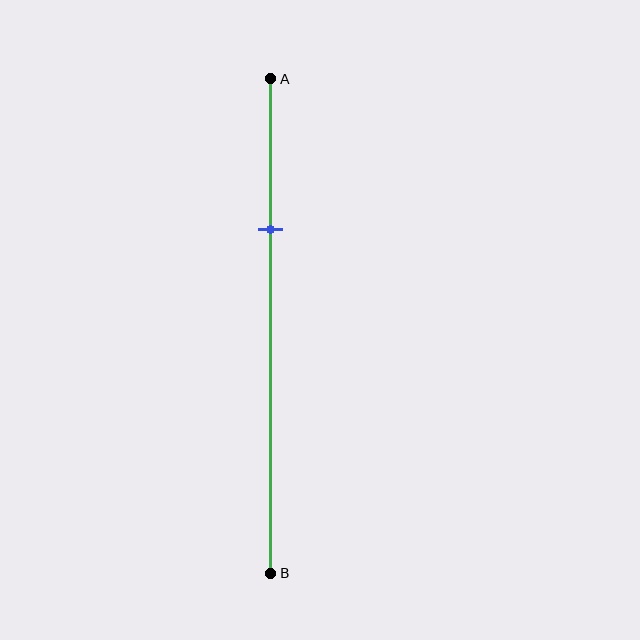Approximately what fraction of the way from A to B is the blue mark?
The blue mark is approximately 30% of the way from A to B.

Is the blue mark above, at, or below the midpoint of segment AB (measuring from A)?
The blue mark is above the midpoint of segment AB.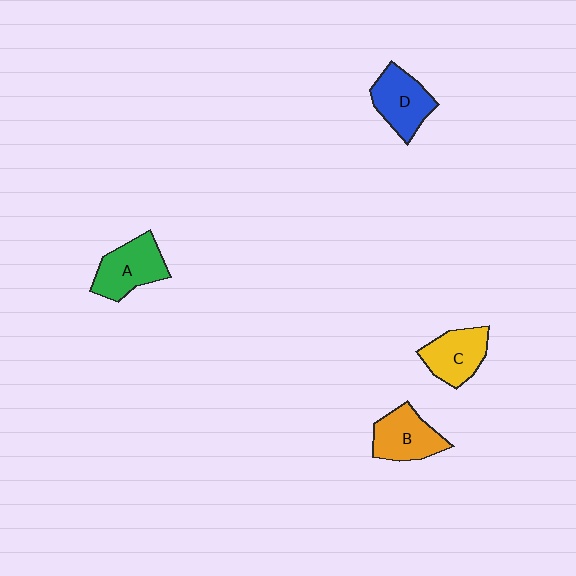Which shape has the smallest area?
Shape C (yellow).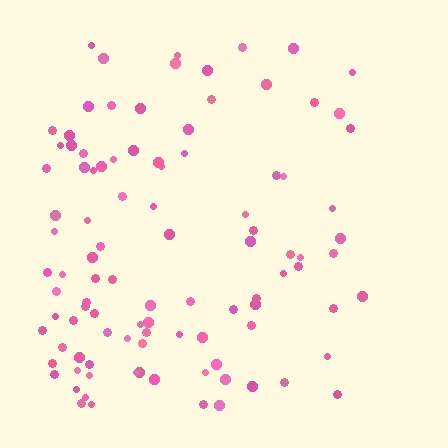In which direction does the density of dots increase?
From right to left, with the left side densest.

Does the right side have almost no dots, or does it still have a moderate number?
Still a moderate number, just noticeably fewer than the left.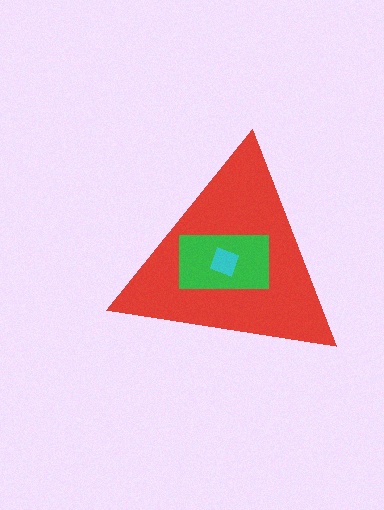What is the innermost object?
The cyan square.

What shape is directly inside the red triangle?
The green rectangle.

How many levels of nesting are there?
3.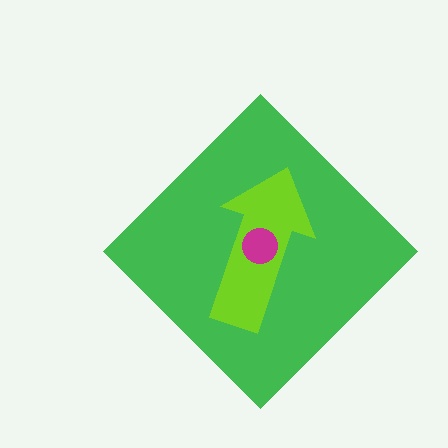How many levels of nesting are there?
3.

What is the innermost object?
The magenta circle.